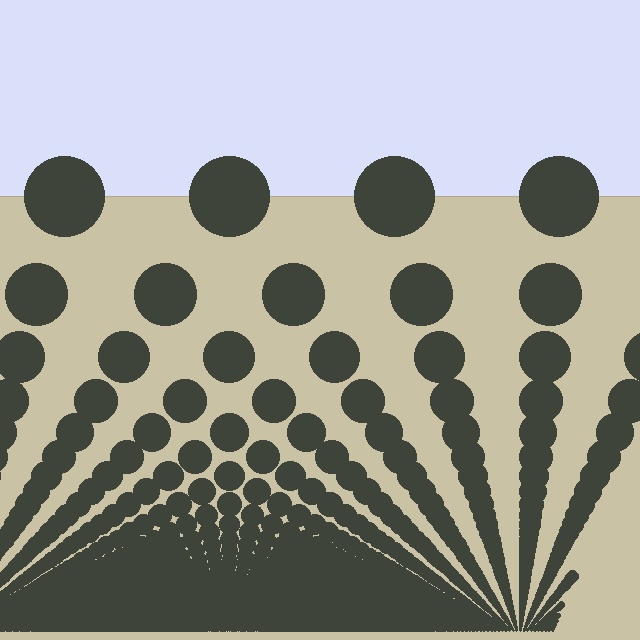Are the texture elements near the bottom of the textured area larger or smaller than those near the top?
Smaller. The gradient is inverted — elements near the bottom are smaller and denser.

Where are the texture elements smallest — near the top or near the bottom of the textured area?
Near the bottom.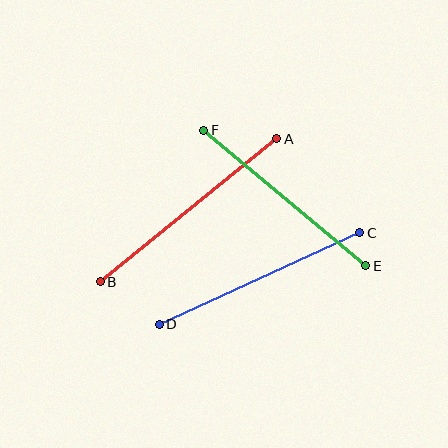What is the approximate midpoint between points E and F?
The midpoint is at approximately (285, 198) pixels.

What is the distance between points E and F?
The distance is approximately 211 pixels.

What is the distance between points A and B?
The distance is approximately 227 pixels.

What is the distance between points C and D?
The distance is approximately 220 pixels.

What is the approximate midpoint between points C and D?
The midpoint is at approximately (259, 278) pixels.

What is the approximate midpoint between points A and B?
The midpoint is at approximately (188, 210) pixels.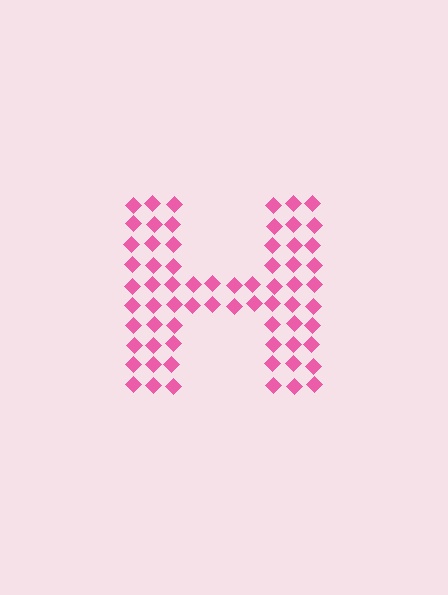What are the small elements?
The small elements are diamonds.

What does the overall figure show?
The overall figure shows the letter H.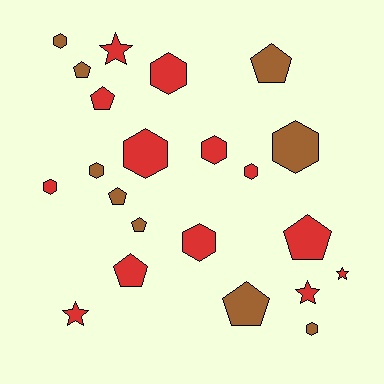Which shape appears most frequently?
Hexagon, with 10 objects.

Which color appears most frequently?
Red, with 13 objects.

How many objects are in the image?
There are 22 objects.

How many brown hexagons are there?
There are 4 brown hexagons.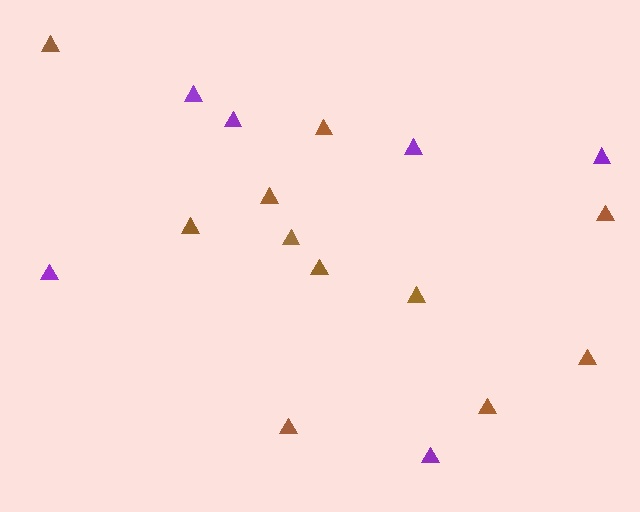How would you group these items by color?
There are 2 groups: one group of brown triangles (11) and one group of purple triangles (6).